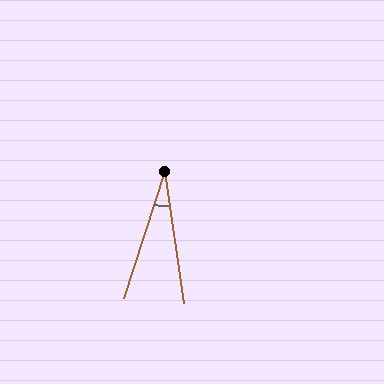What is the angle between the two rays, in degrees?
Approximately 26 degrees.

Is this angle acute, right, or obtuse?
It is acute.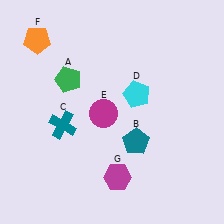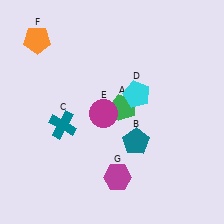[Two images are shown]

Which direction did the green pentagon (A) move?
The green pentagon (A) moved right.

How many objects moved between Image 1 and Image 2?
1 object moved between the two images.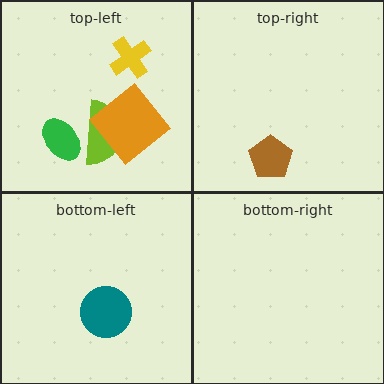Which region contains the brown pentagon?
The top-right region.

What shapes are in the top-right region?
The brown pentagon.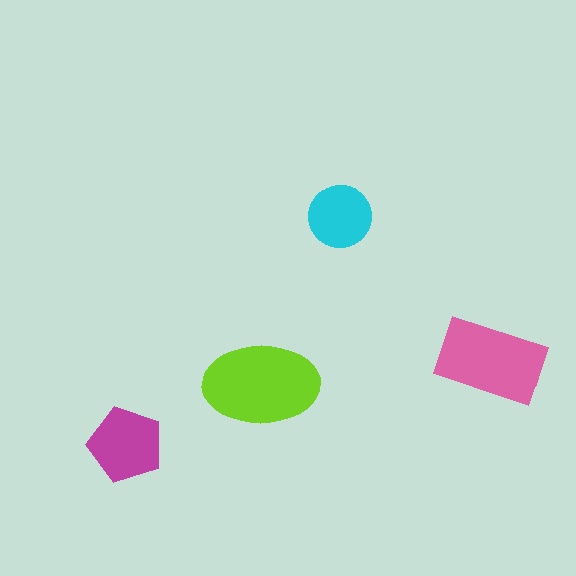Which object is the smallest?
The cyan circle.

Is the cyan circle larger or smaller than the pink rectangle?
Smaller.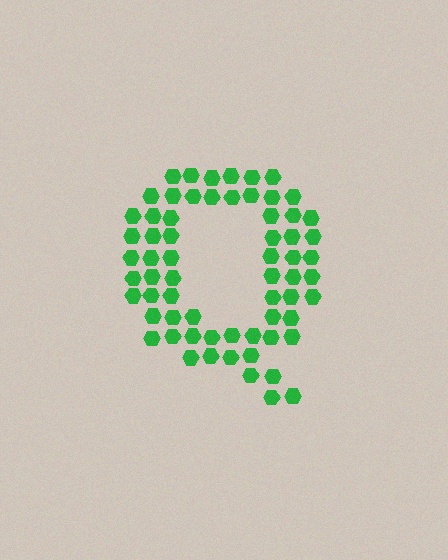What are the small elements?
The small elements are hexagons.